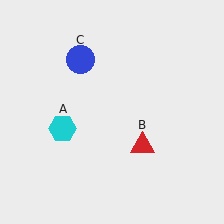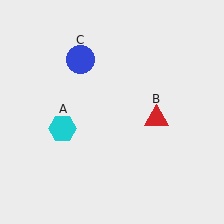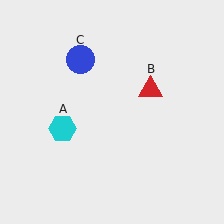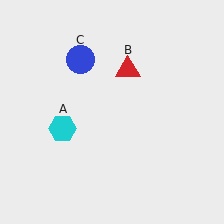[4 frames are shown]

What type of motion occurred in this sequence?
The red triangle (object B) rotated counterclockwise around the center of the scene.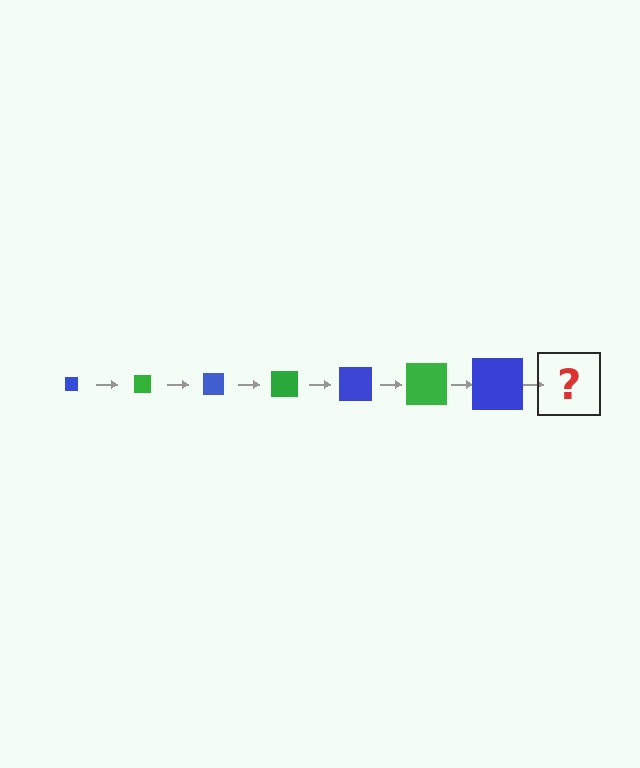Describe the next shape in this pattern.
It should be a green square, larger than the previous one.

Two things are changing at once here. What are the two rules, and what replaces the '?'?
The two rules are that the square grows larger each step and the color cycles through blue and green. The '?' should be a green square, larger than the previous one.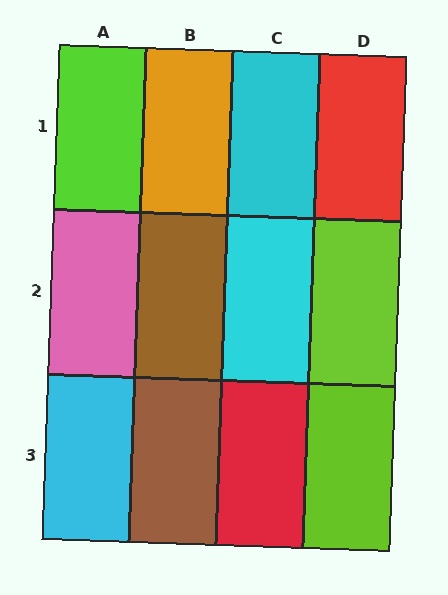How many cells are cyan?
3 cells are cyan.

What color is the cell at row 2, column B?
Brown.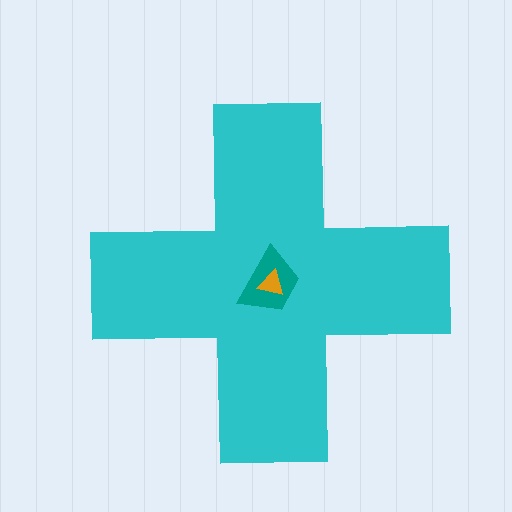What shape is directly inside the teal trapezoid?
The orange triangle.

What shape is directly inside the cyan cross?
The teal trapezoid.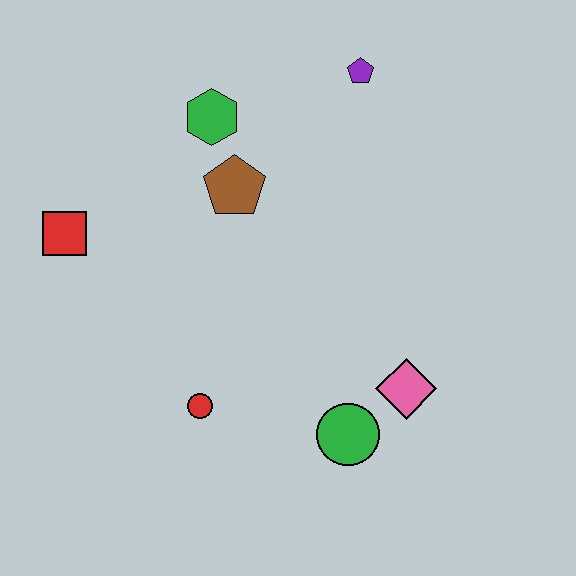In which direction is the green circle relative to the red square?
The green circle is to the right of the red square.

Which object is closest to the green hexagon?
The brown pentagon is closest to the green hexagon.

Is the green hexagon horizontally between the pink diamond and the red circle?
Yes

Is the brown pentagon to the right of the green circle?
No